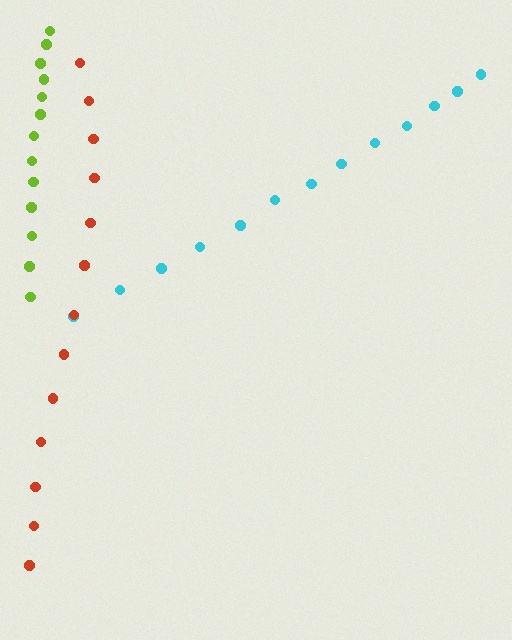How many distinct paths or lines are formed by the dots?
There are 3 distinct paths.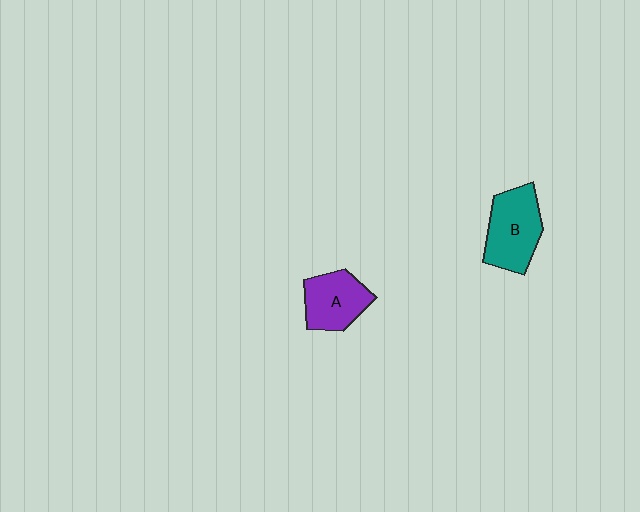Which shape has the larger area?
Shape B (teal).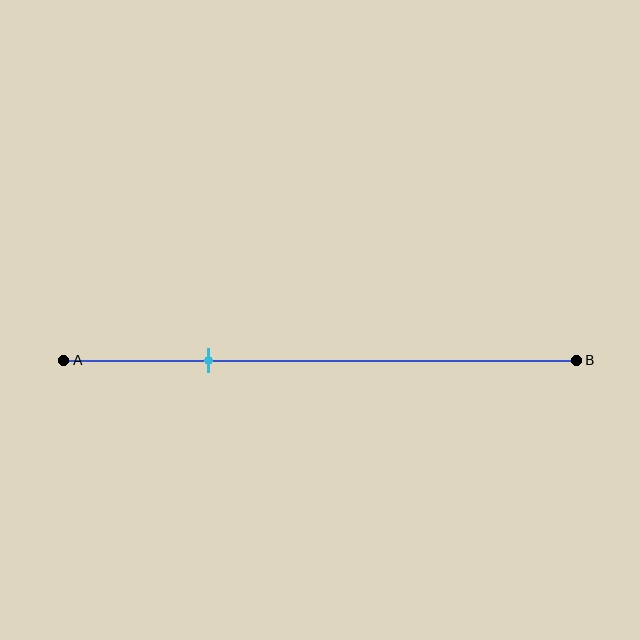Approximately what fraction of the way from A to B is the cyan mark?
The cyan mark is approximately 30% of the way from A to B.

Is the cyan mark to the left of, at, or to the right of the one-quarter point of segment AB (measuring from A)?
The cyan mark is to the right of the one-quarter point of segment AB.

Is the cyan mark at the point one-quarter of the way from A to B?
No, the mark is at about 30% from A, not at the 25% one-quarter point.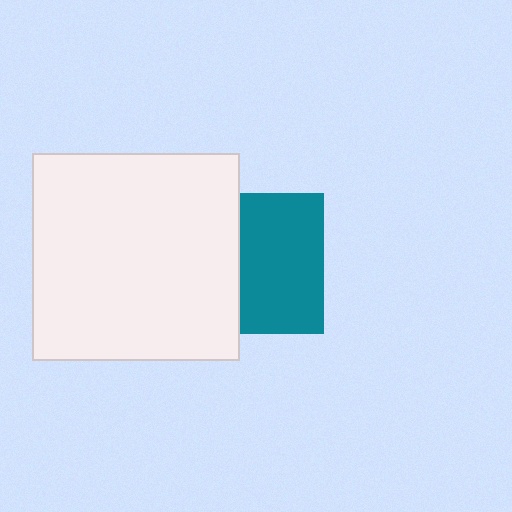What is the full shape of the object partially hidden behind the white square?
The partially hidden object is a teal square.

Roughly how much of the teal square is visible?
About half of it is visible (roughly 59%).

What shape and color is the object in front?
The object in front is a white square.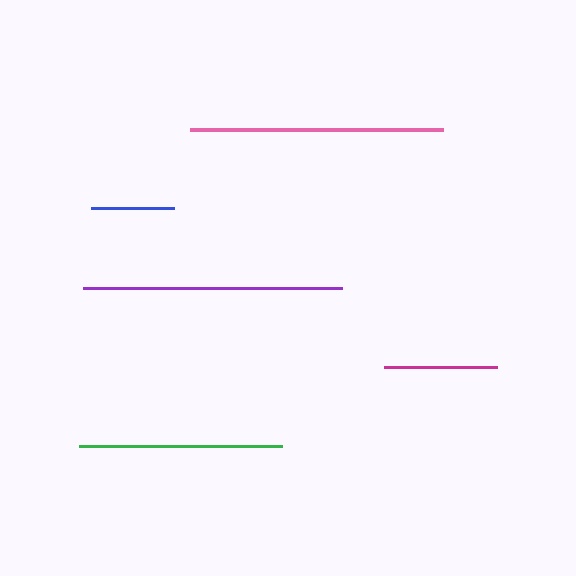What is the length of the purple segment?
The purple segment is approximately 259 pixels long.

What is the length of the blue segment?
The blue segment is approximately 83 pixels long.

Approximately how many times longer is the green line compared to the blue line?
The green line is approximately 2.4 times the length of the blue line.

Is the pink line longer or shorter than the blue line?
The pink line is longer than the blue line.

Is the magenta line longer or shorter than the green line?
The green line is longer than the magenta line.